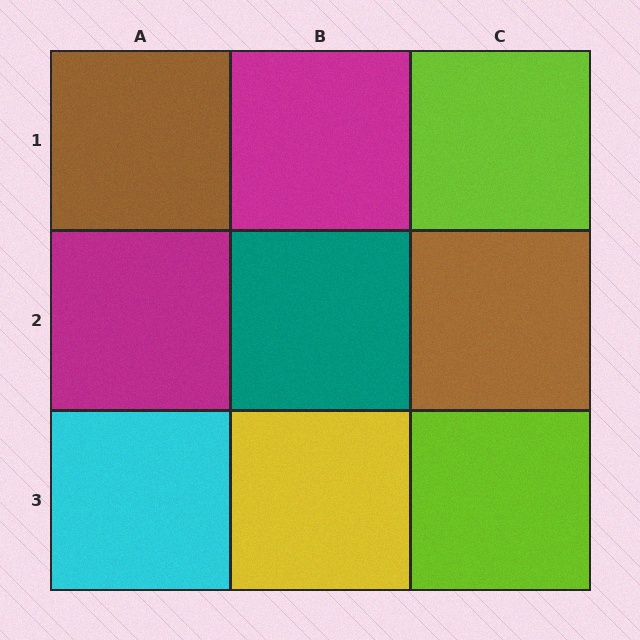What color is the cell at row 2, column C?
Brown.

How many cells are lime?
2 cells are lime.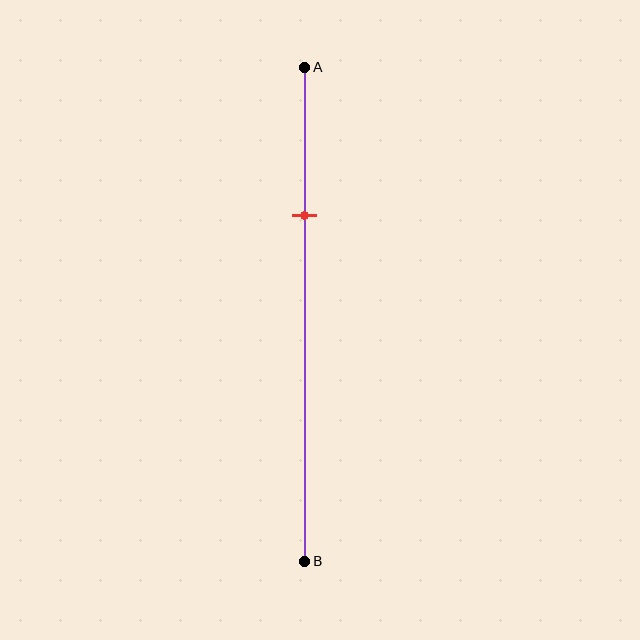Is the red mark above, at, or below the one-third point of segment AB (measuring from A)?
The red mark is above the one-third point of segment AB.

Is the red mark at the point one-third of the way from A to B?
No, the mark is at about 30% from A, not at the 33% one-third point.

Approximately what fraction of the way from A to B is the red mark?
The red mark is approximately 30% of the way from A to B.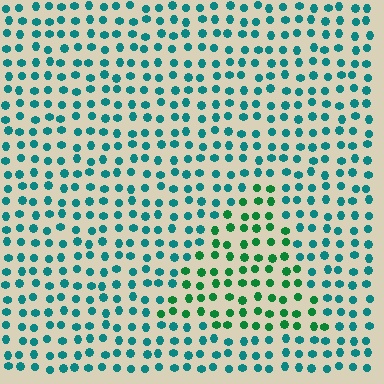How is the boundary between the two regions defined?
The boundary is defined purely by a slight shift in hue (about 39 degrees). Spacing, size, and orientation are identical on both sides.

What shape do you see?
I see a triangle.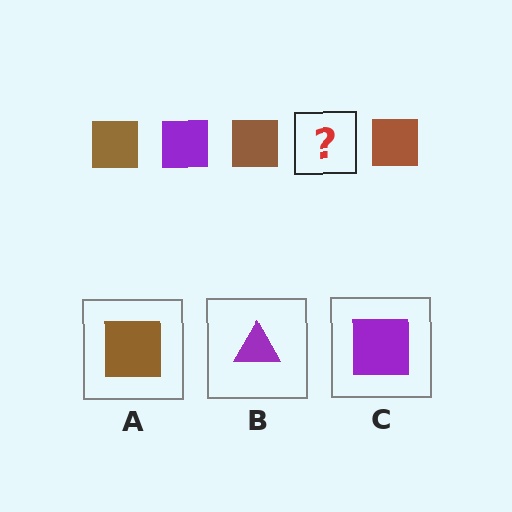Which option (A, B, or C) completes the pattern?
C.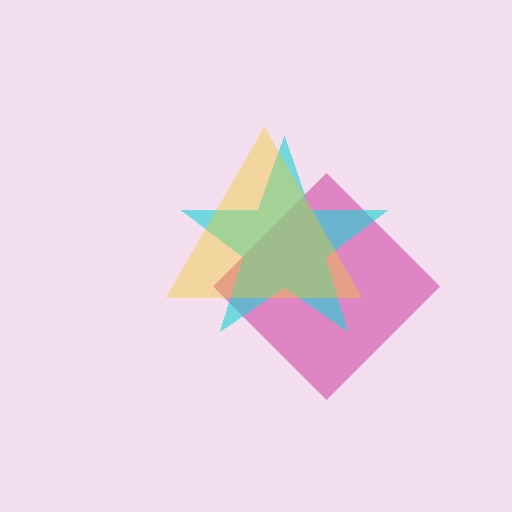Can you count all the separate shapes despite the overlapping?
Yes, there are 3 separate shapes.